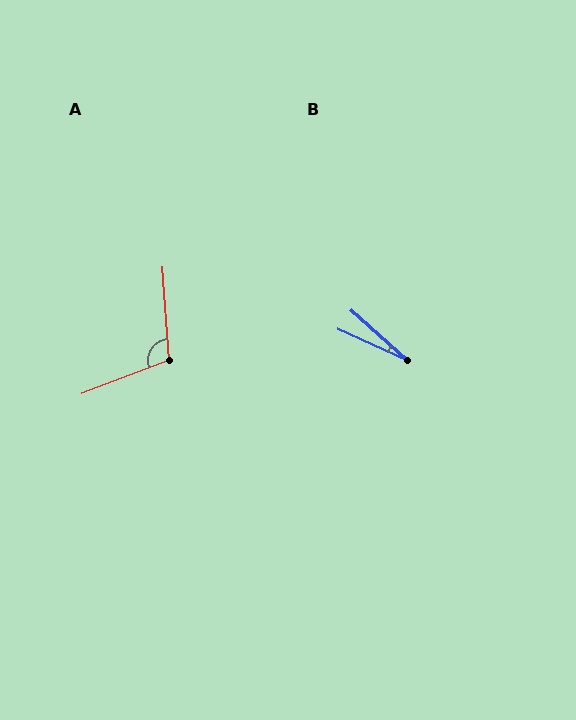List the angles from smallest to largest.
B (18°), A (107°).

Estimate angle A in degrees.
Approximately 107 degrees.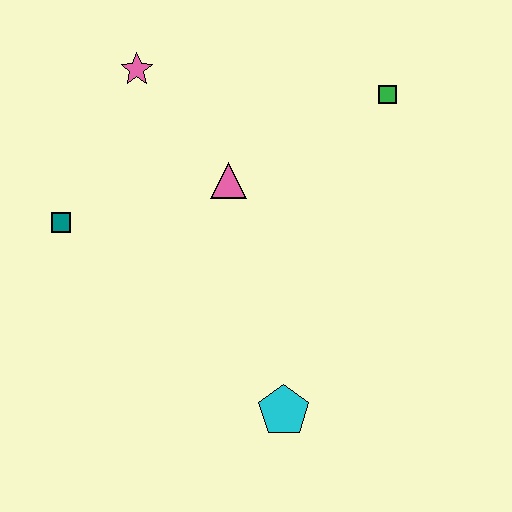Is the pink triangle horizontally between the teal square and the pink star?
No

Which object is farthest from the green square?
The teal square is farthest from the green square.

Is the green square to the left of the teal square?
No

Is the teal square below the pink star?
Yes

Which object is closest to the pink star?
The pink triangle is closest to the pink star.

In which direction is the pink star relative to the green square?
The pink star is to the left of the green square.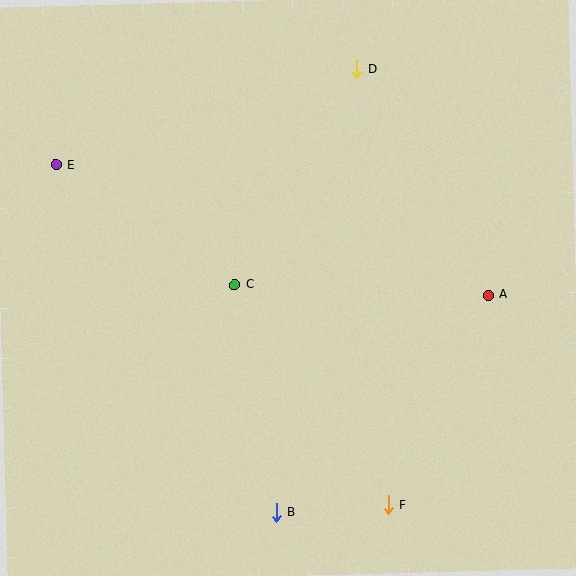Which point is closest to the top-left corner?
Point E is closest to the top-left corner.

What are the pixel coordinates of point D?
Point D is at (357, 69).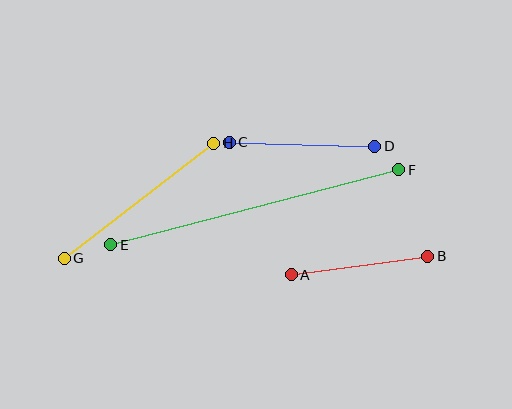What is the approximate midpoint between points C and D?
The midpoint is at approximately (302, 144) pixels.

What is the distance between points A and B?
The distance is approximately 138 pixels.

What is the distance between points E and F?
The distance is approximately 298 pixels.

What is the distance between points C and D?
The distance is approximately 146 pixels.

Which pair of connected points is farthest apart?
Points E and F are farthest apart.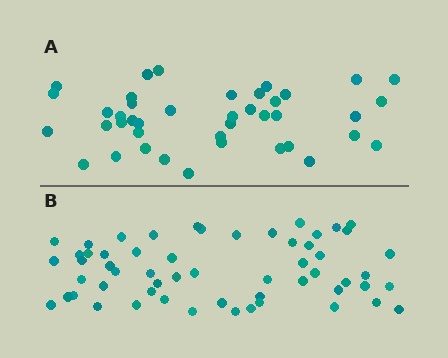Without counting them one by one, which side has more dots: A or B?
Region B (the bottom region) has more dots.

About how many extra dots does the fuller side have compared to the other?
Region B has approximately 15 more dots than region A.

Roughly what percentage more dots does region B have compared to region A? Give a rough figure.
About 40% more.